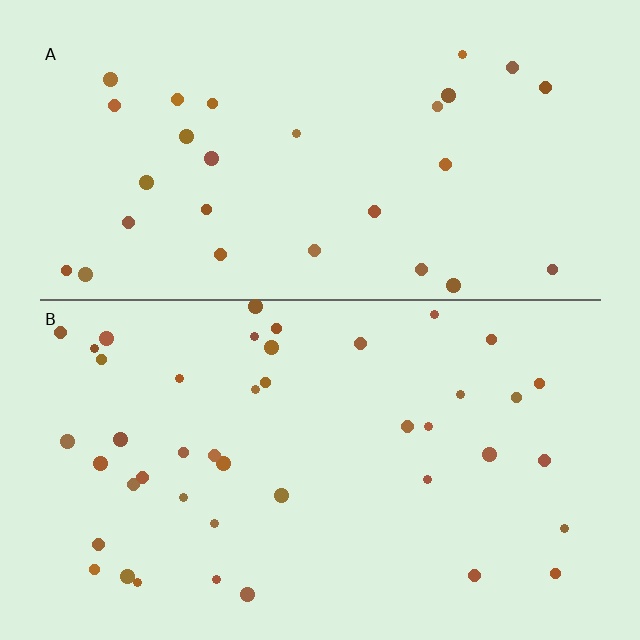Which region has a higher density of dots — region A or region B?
B (the bottom).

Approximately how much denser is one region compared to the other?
Approximately 1.5× — region B over region A.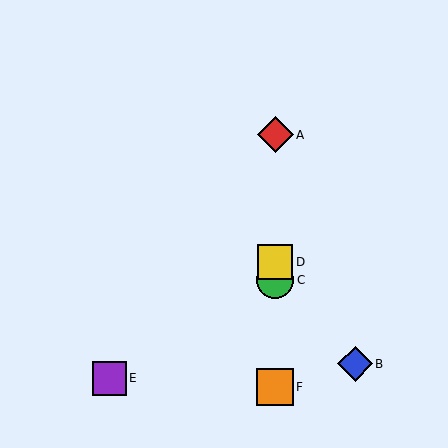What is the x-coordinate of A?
Object A is at x≈275.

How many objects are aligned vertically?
4 objects (A, C, D, F) are aligned vertically.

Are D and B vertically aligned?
No, D is at x≈275 and B is at x≈355.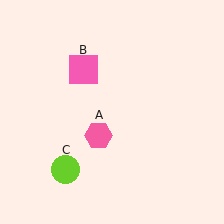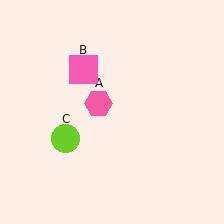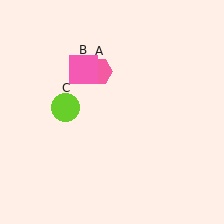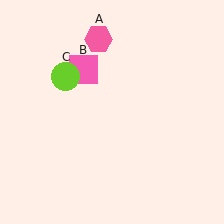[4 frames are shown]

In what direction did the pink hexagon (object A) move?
The pink hexagon (object A) moved up.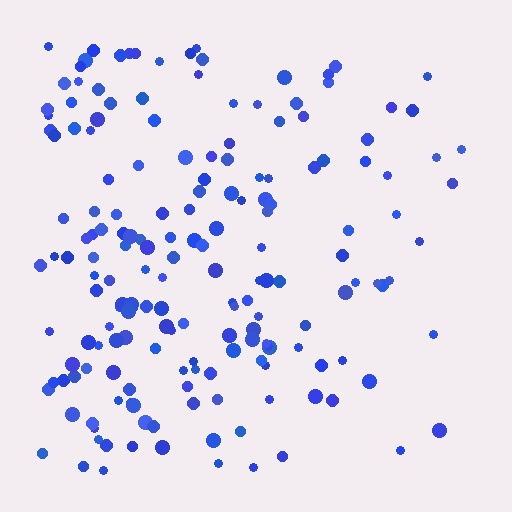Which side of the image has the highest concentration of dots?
The left.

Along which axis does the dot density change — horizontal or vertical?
Horizontal.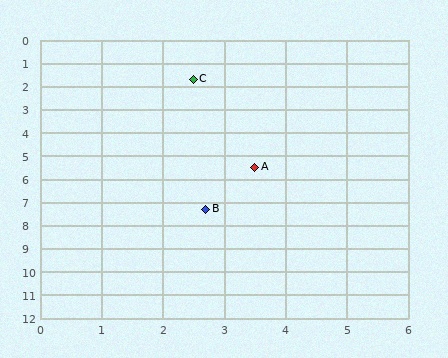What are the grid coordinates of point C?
Point C is at approximately (2.5, 1.7).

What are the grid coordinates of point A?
Point A is at approximately (3.5, 5.5).